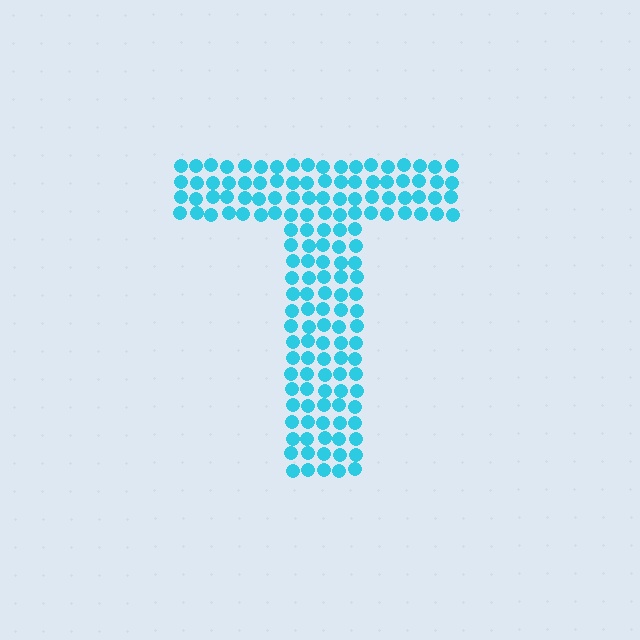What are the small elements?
The small elements are circles.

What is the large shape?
The large shape is the letter T.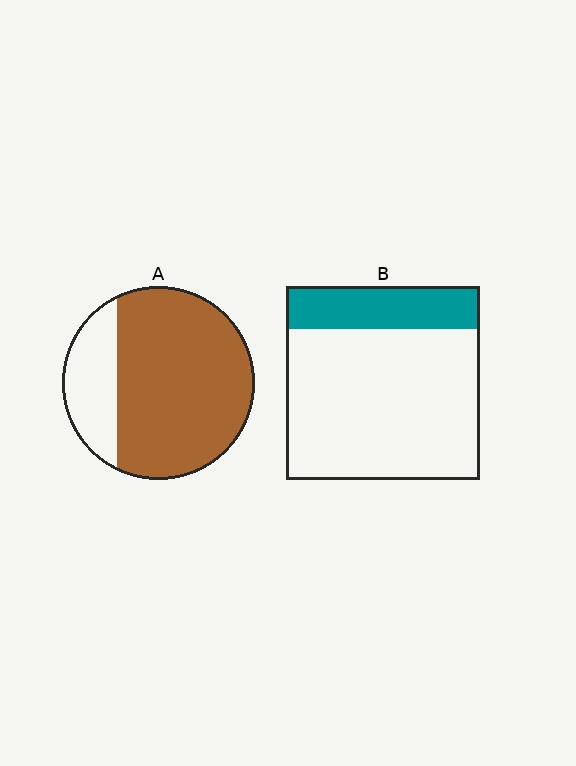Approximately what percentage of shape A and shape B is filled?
A is approximately 75% and B is approximately 20%.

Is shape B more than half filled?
No.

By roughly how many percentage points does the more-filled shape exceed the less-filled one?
By roughly 55 percentage points (A over B).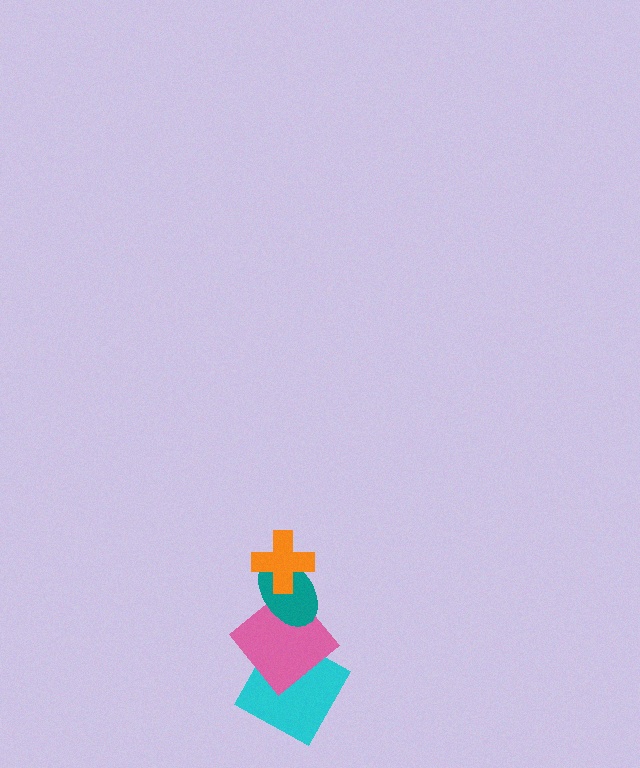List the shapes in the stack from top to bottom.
From top to bottom: the orange cross, the teal ellipse, the pink diamond, the cyan square.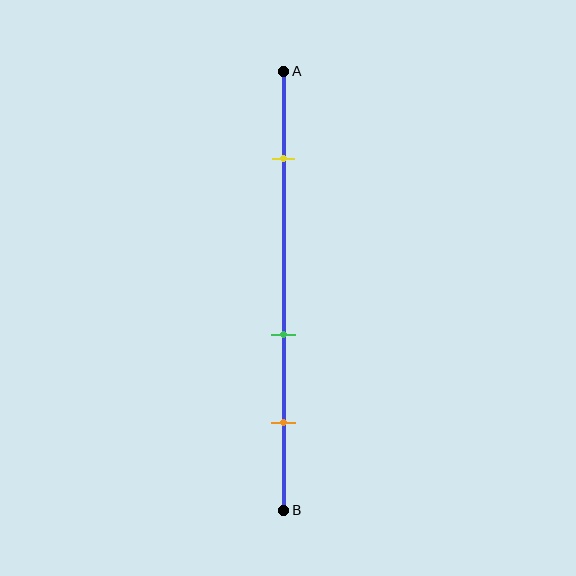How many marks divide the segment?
There are 3 marks dividing the segment.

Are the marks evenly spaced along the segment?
No, the marks are not evenly spaced.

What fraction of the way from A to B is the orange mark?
The orange mark is approximately 80% (0.8) of the way from A to B.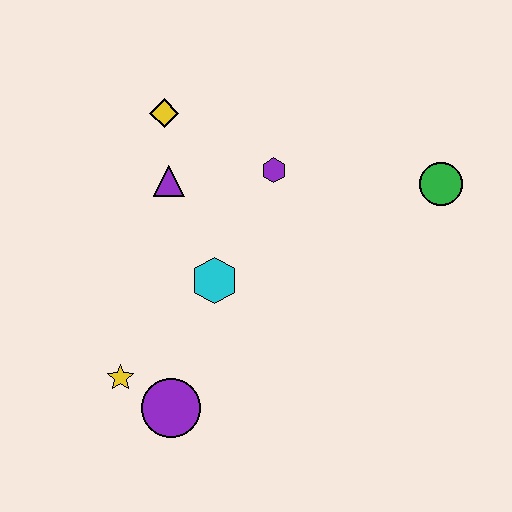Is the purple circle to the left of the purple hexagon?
Yes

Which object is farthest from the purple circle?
The green circle is farthest from the purple circle.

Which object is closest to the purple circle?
The yellow star is closest to the purple circle.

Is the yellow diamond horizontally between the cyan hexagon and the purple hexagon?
No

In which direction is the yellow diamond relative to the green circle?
The yellow diamond is to the left of the green circle.